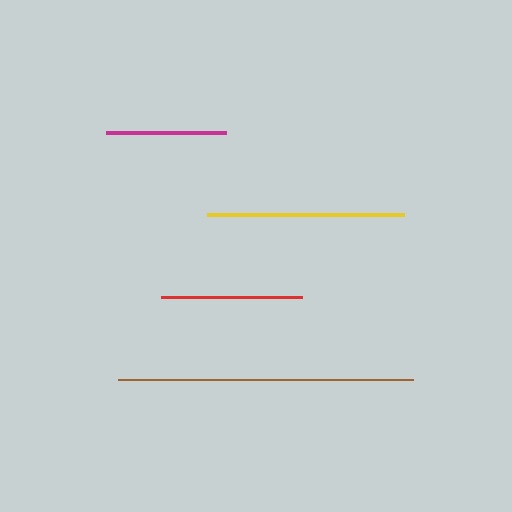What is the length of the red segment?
The red segment is approximately 141 pixels long.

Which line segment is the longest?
The brown line is the longest at approximately 295 pixels.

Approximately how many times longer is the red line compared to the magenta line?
The red line is approximately 1.2 times the length of the magenta line.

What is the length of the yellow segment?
The yellow segment is approximately 197 pixels long.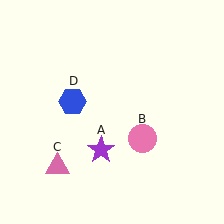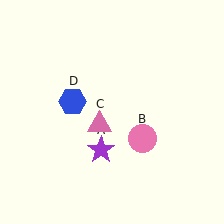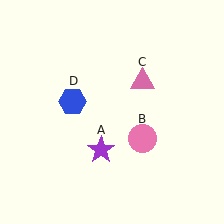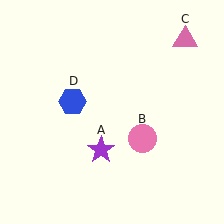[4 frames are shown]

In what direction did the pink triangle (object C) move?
The pink triangle (object C) moved up and to the right.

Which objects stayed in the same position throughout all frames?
Purple star (object A) and pink circle (object B) and blue hexagon (object D) remained stationary.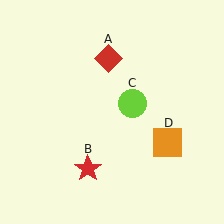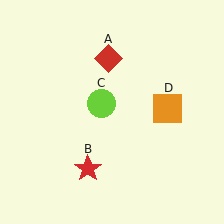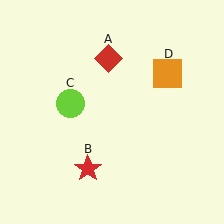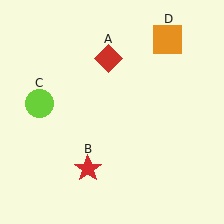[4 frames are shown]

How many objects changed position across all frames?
2 objects changed position: lime circle (object C), orange square (object D).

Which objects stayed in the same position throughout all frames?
Red diamond (object A) and red star (object B) remained stationary.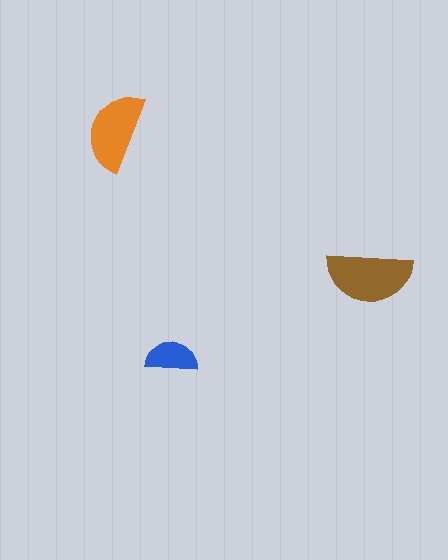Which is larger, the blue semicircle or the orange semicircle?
The orange one.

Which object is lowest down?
The blue semicircle is bottommost.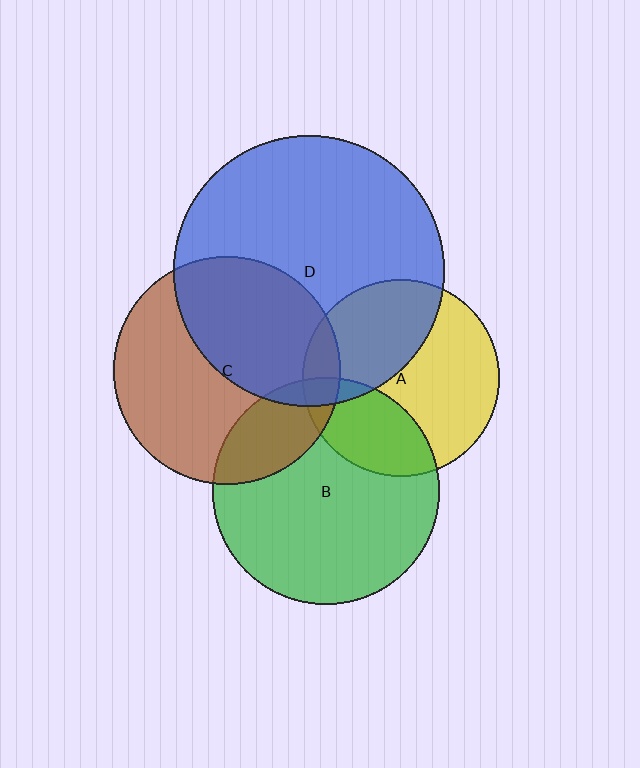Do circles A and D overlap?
Yes.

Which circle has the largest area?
Circle D (blue).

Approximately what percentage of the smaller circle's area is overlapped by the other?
Approximately 40%.